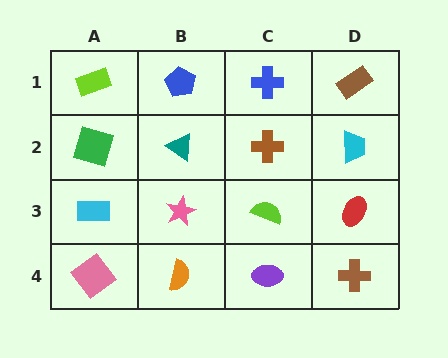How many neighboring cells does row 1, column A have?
2.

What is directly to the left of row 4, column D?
A purple ellipse.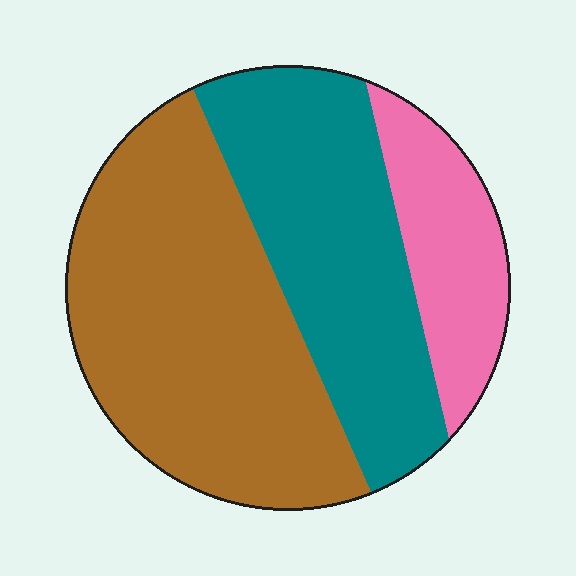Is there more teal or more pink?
Teal.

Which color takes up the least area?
Pink, at roughly 15%.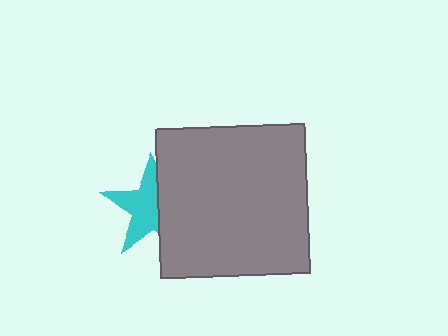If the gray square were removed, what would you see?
You would see the complete cyan star.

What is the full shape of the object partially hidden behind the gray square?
The partially hidden object is a cyan star.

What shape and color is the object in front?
The object in front is a gray square.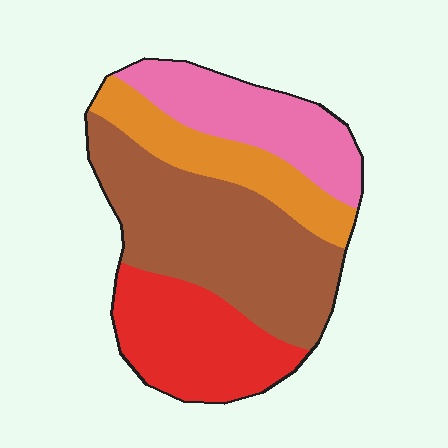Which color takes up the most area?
Brown, at roughly 40%.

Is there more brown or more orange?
Brown.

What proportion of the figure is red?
Red takes up less than a quarter of the figure.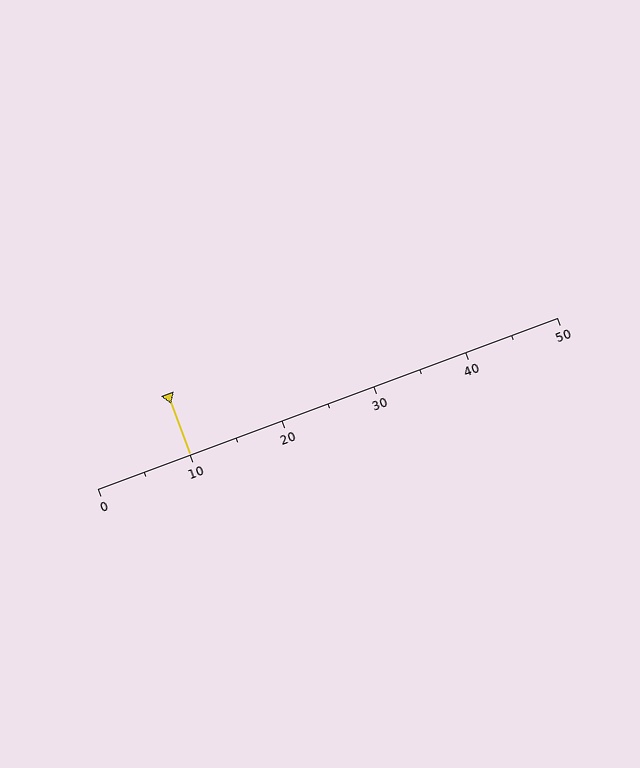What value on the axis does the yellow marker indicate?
The marker indicates approximately 10.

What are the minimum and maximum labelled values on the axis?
The axis runs from 0 to 50.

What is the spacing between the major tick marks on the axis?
The major ticks are spaced 10 apart.